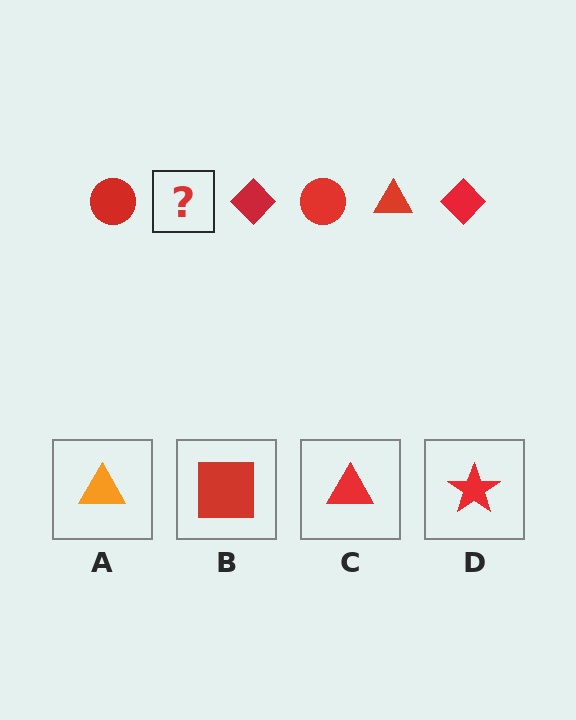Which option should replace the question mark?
Option C.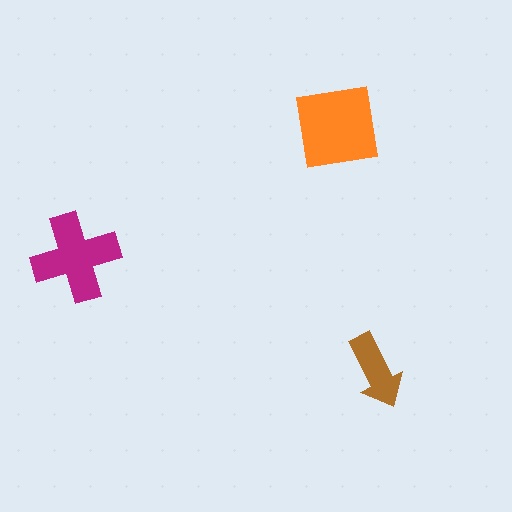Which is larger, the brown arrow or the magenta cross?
The magenta cross.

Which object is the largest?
The orange square.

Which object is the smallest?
The brown arrow.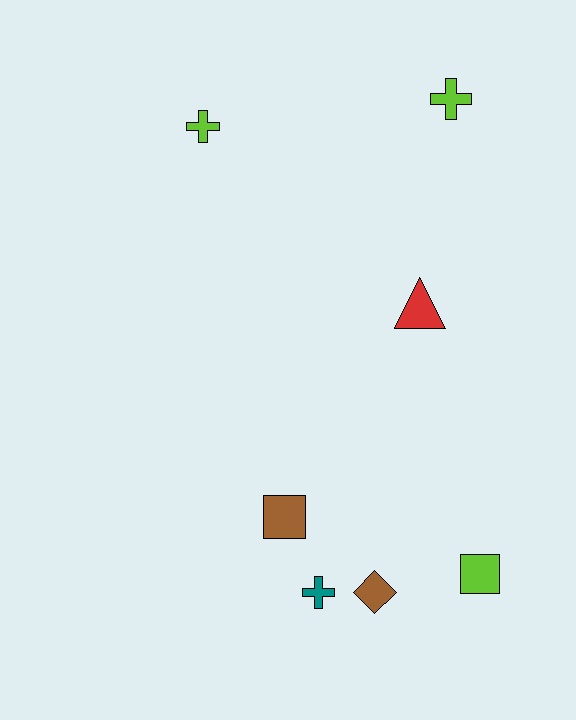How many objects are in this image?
There are 7 objects.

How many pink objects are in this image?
There are no pink objects.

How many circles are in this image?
There are no circles.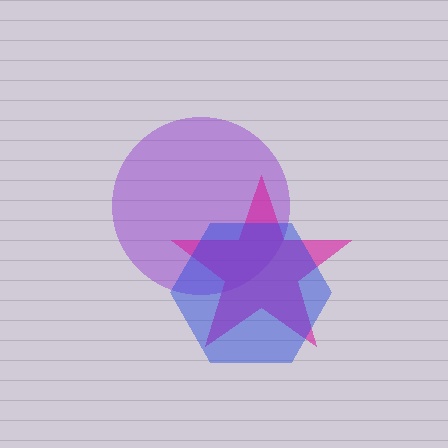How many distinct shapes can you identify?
There are 3 distinct shapes: a purple circle, a magenta star, a blue hexagon.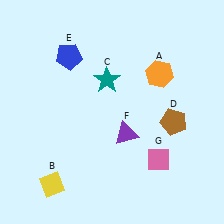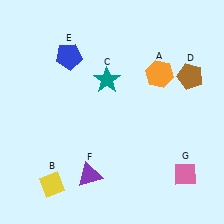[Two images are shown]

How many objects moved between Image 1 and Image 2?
3 objects moved between the two images.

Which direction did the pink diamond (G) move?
The pink diamond (G) moved right.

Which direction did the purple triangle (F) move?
The purple triangle (F) moved down.